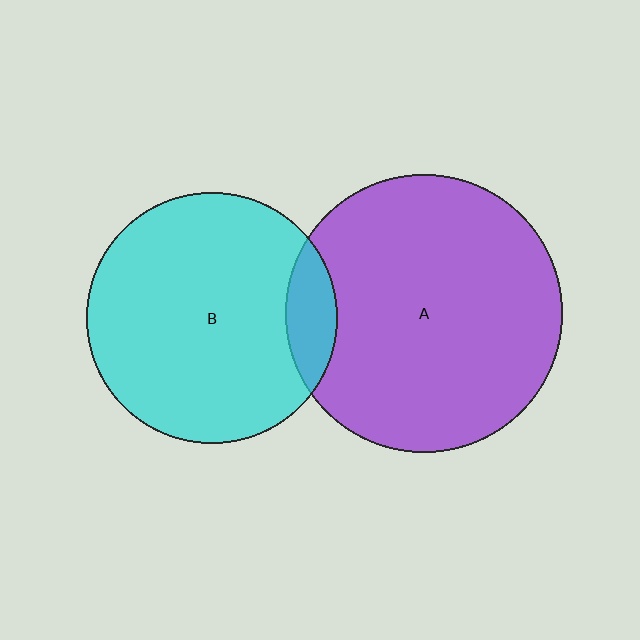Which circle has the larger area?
Circle A (purple).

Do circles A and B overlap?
Yes.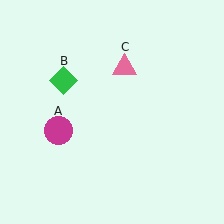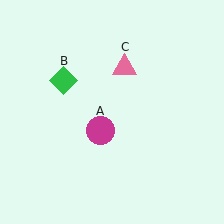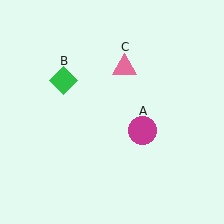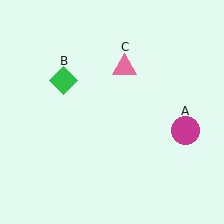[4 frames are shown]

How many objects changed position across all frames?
1 object changed position: magenta circle (object A).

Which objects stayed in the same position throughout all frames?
Green diamond (object B) and pink triangle (object C) remained stationary.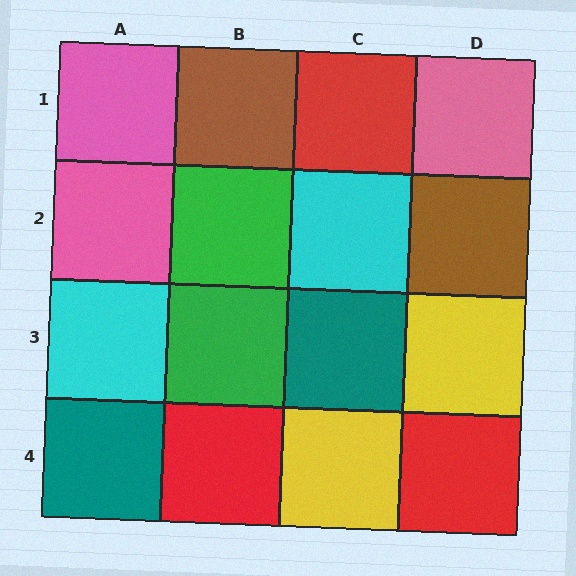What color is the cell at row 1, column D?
Pink.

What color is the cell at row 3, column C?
Teal.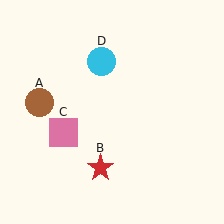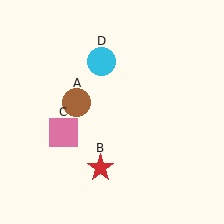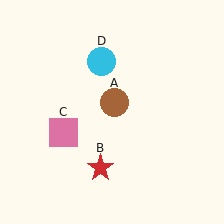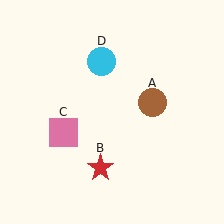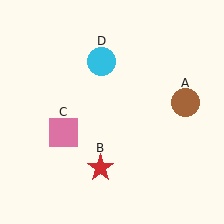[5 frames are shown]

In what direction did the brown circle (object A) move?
The brown circle (object A) moved right.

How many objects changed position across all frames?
1 object changed position: brown circle (object A).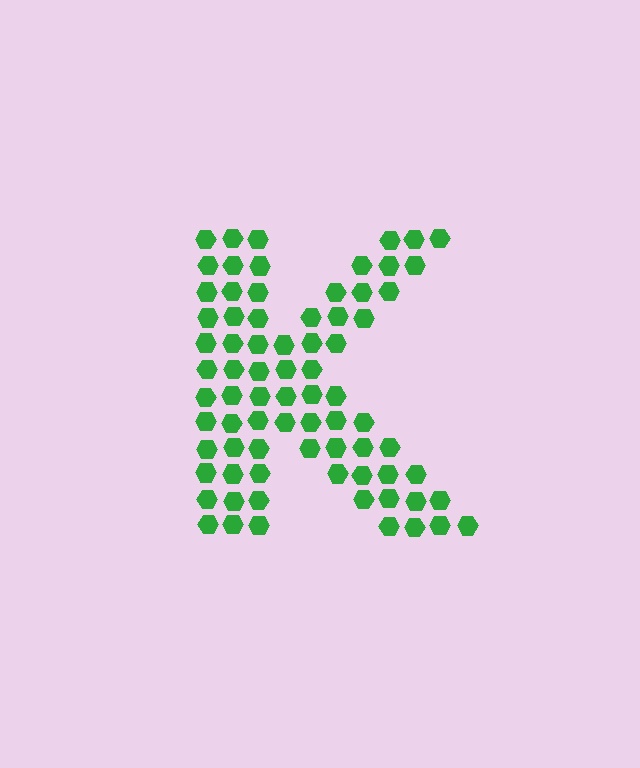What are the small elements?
The small elements are hexagons.